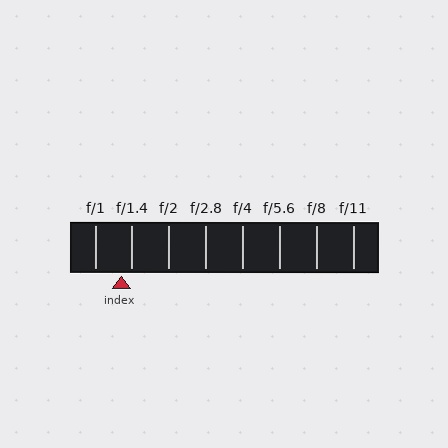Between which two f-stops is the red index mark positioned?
The index mark is between f/1 and f/1.4.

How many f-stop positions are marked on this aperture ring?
There are 8 f-stop positions marked.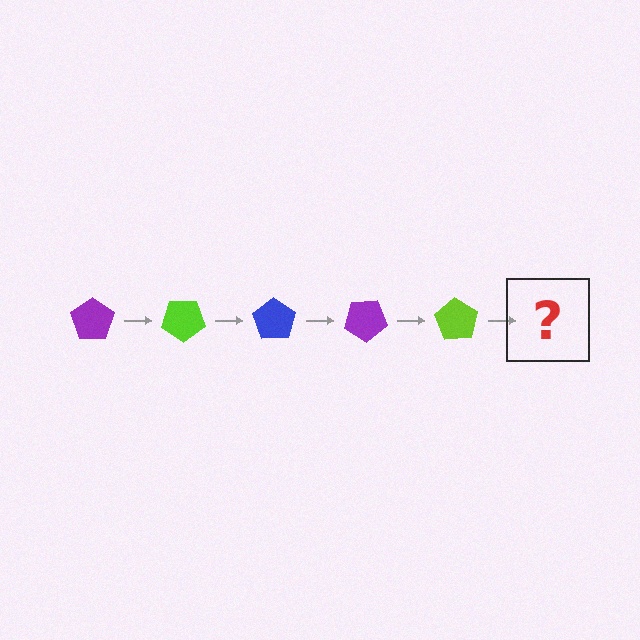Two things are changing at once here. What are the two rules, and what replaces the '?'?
The two rules are that it rotates 35 degrees each step and the color cycles through purple, lime, and blue. The '?' should be a blue pentagon, rotated 175 degrees from the start.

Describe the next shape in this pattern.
It should be a blue pentagon, rotated 175 degrees from the start.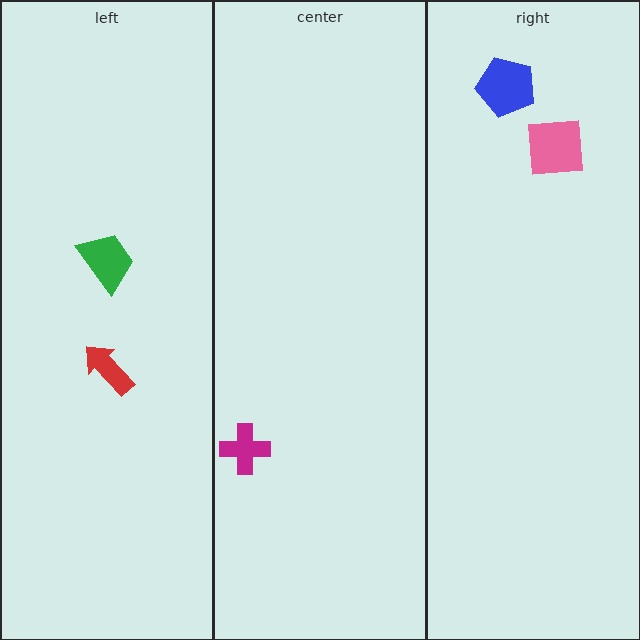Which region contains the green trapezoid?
The left region.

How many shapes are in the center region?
1.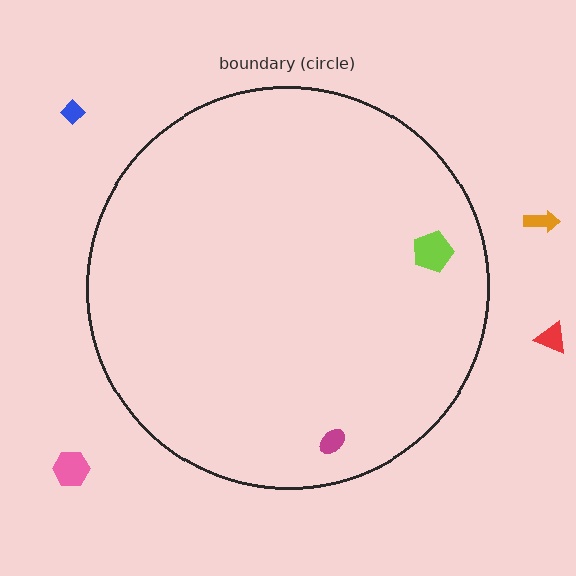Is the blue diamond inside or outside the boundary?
Outside.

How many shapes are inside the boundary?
2 inside, 4 outside.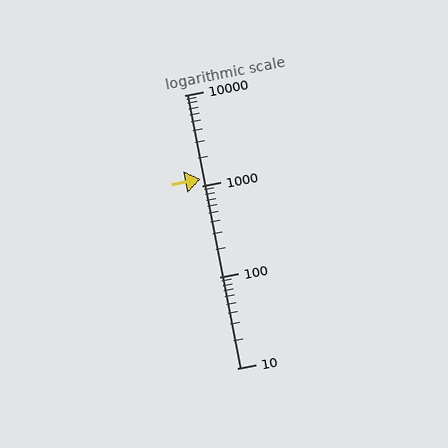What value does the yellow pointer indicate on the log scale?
The pointer indicates approximately 1200.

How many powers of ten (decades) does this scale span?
The scale spans 3 decades, from 10 to 10000.